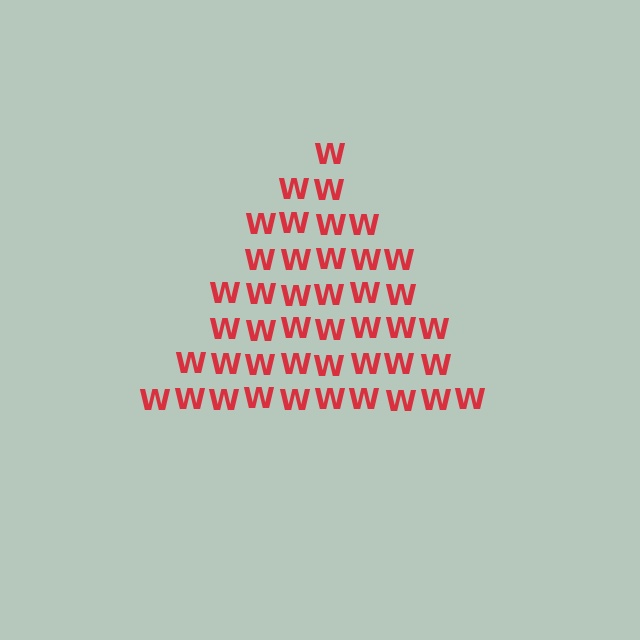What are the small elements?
The small elements are letter W's.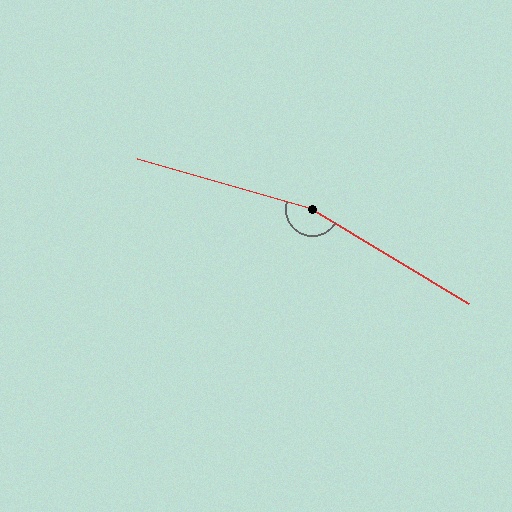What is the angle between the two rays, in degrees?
Approximately 165 degrees.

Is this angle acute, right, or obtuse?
It is obtuse.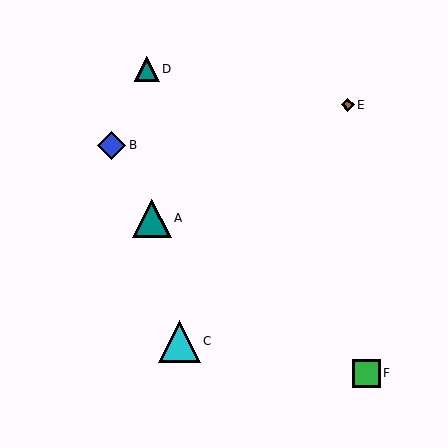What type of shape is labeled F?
Shape F is a green square.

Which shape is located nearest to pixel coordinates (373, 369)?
The green square (labeled F) at (366, 373) is nearest to that location.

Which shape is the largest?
The cyan triangle (labeled C) is the largest.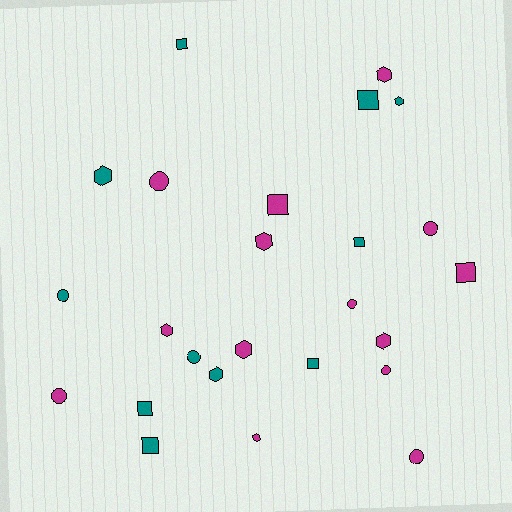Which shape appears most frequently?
Hexagon, with 9 objects.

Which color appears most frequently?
Magenta, with 14 objects.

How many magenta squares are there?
There are 2 magenta squares.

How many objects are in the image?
There are 25 objects.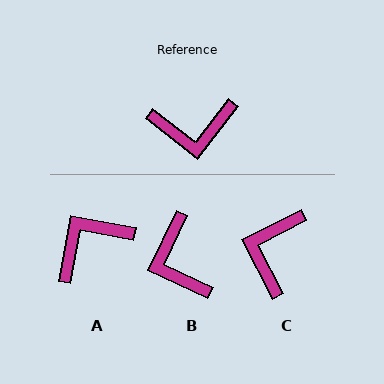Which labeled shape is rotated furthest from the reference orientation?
A, about 153 degrees away.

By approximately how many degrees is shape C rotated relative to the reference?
Approximately 115 degrees clockwise.